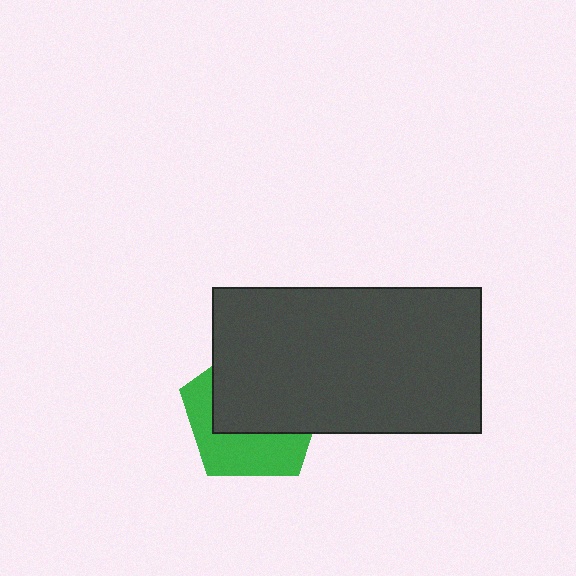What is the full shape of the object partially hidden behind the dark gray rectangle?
The partially hidden object is a green pentagon.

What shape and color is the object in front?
The object in front is a dark gray rectangle.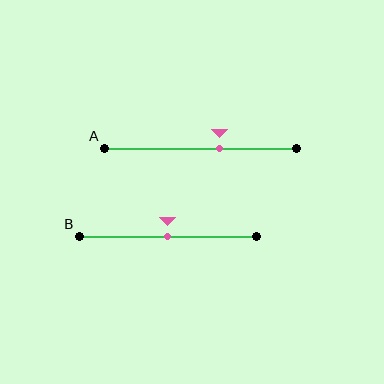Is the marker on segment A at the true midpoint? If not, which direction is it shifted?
No, the marker on segment A is shifted to the right by about 10% of the segment length.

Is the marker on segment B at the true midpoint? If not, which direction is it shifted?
Yes, the marker on segment B is at the true midpoint.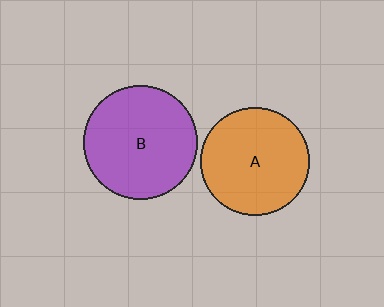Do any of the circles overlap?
No, none of the circles overlap.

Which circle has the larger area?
Circle B (purple).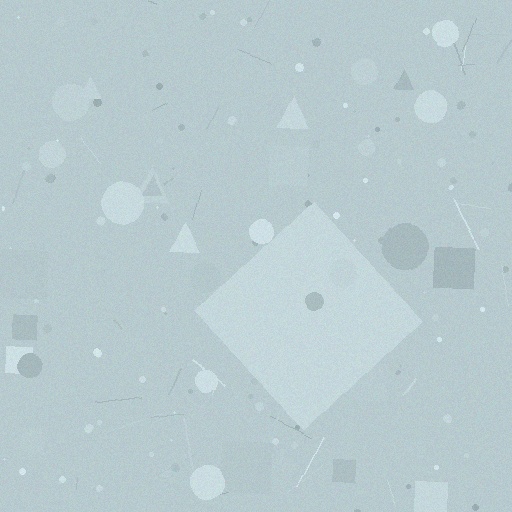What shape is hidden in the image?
A diamond is hidden in the image.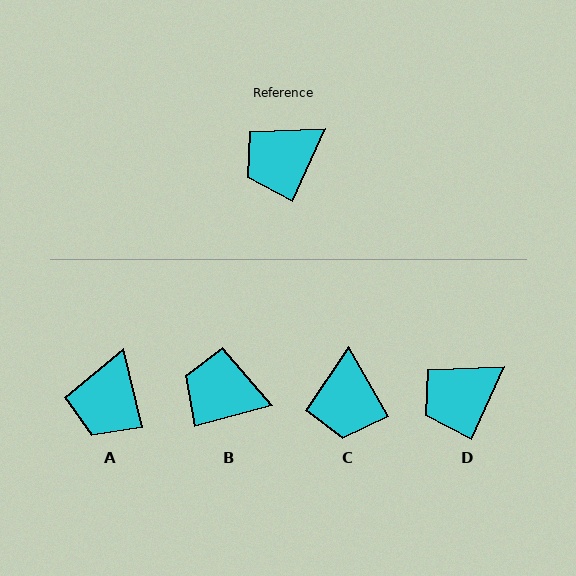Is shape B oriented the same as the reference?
No, it is off by about 51 degrees.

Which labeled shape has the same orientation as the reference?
D.